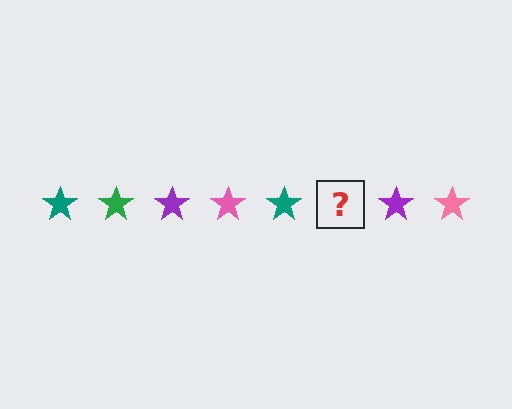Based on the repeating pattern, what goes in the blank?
The blank should be a green star.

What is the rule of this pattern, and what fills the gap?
The rule is that the pattern cycles through teal, green, purple, pink stars. The gap should be filled with a green star.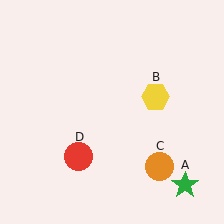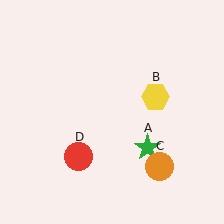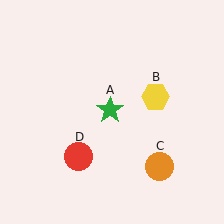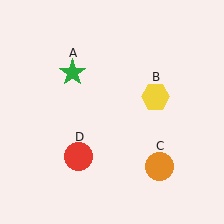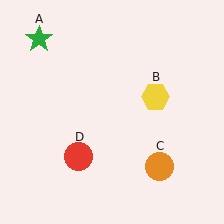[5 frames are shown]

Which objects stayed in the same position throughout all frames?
Yellow hexagon (object B) and orange circle (object C) and red circle (object D) remained stationary.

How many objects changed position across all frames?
1 object changed position: green star (object A).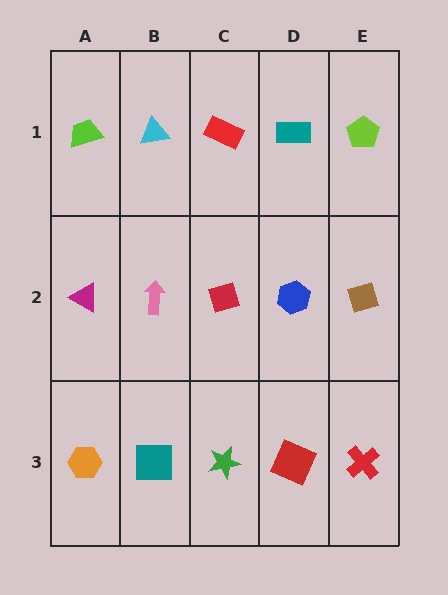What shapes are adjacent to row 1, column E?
A brown diamond (row 2, column E), a teal rectangle (row 1, column D).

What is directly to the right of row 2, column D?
A brown diamond.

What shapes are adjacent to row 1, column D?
A blue hexagon (row 2, column D), a red rectangle (row 1, column C), a lime pentagon (row 1, column E).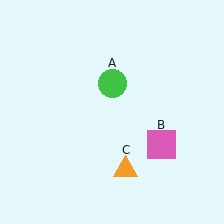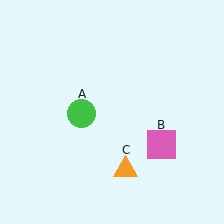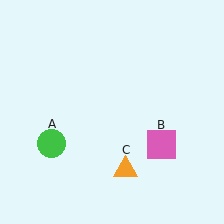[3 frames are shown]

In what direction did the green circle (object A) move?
The green circle (object A) moved down and to the left.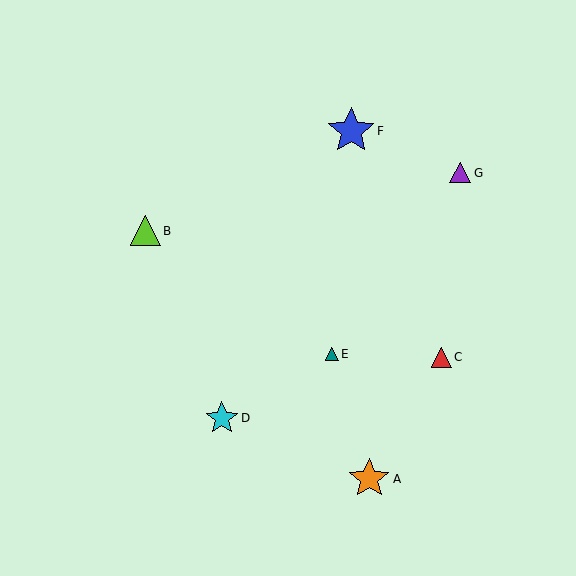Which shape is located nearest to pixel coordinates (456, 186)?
The purple triangle (labeled G) at (460, 173) is nearest to that location.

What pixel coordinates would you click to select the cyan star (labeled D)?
Click at (222, 418) to select the cyan star D.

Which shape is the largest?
The blue star (labeled F) is the largest.